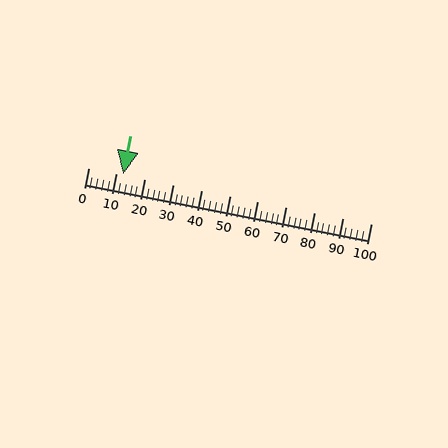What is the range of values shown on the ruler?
The ruler shows values from 0 to 100.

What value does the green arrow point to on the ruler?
The green arrow points to approximately 12.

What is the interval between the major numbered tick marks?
The major tick marks are spaced 10 units apart.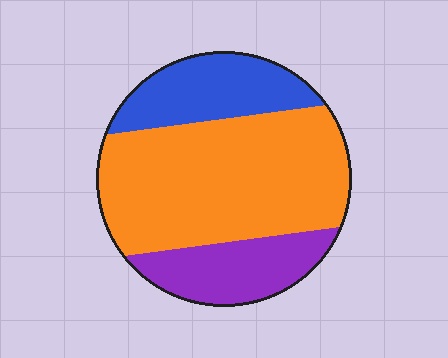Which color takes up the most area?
Orange, at roughly 60%.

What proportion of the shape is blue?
Blue covers about 20% of the shape.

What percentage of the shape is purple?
Purple covers roughly 20% of the shape.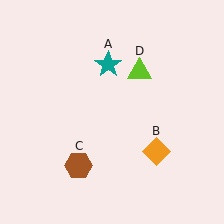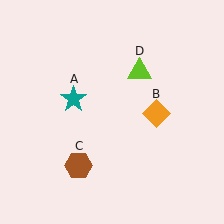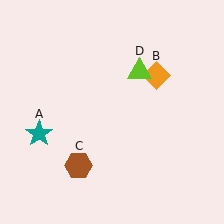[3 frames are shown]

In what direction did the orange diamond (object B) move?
The orange diamond (object B) moved up.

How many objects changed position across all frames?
2 objects changed position: teal star (object A), orange diamond (object B).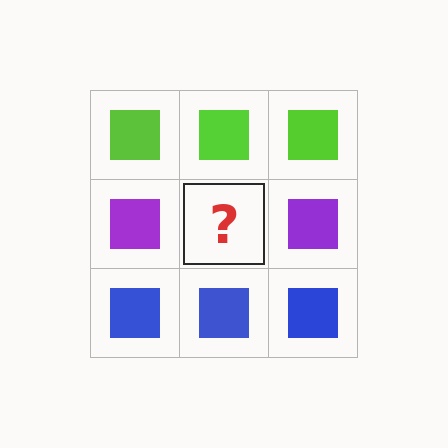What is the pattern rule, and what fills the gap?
The rule is that each row has a consistent color. The gap should be filled with a purple square.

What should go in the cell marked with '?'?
The missing cell should contain a purple square.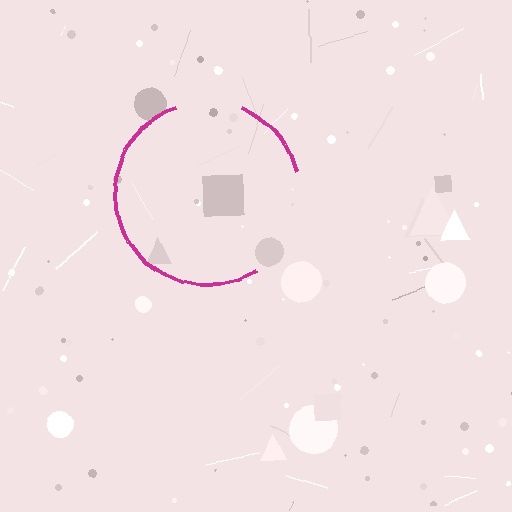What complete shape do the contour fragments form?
The contour fragments form a circle.